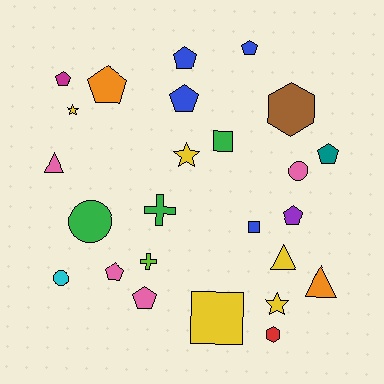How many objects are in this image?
There are 25 objects.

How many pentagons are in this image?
There are 9 pentagons.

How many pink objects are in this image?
There are 4 pink objects.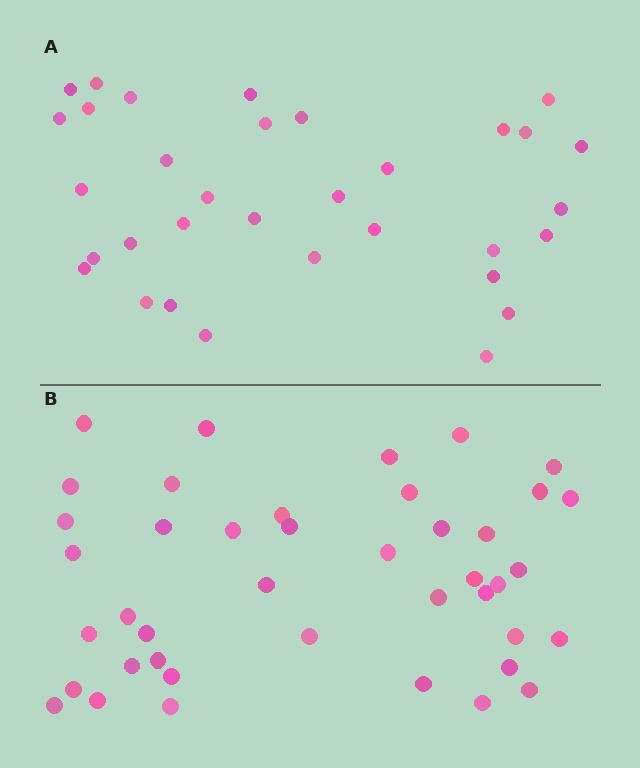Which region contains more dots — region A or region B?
Region B (the bottom region) has more dots.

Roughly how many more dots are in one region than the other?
Region B has roughly 8 or so more dots than region A.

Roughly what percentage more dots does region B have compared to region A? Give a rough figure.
About 25% more.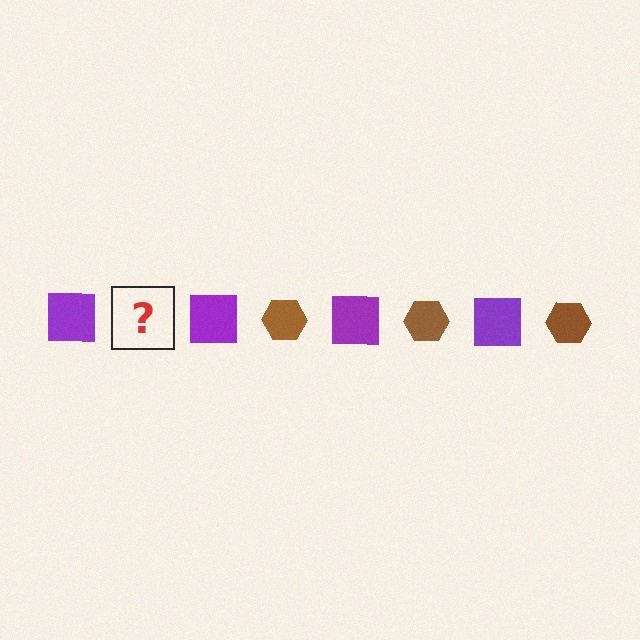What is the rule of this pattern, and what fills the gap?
The rule is that the pattern alternates between purple square and brown hexagon. The gap should be filled with a brown hexagon.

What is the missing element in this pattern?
The missing element is a brown hexagon.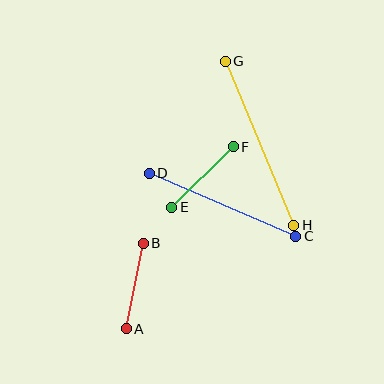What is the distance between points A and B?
The distance is approximately 87 pixels.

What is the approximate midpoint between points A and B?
The midpoint is at approximately (135, 286) pixels.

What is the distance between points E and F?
The distance is approximately 87 pixels.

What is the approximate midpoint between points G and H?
The midpoint is at approximately (259, 143) pixels.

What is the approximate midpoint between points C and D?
The midpoint is at approximately (222, 205) pixels.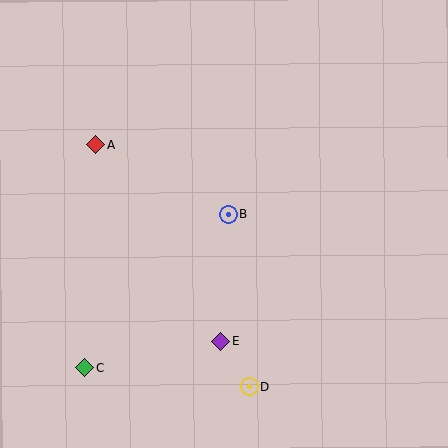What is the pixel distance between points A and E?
The distance between A and E is 233 pixels.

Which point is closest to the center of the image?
Point B at (228, 214) is closest to the center.